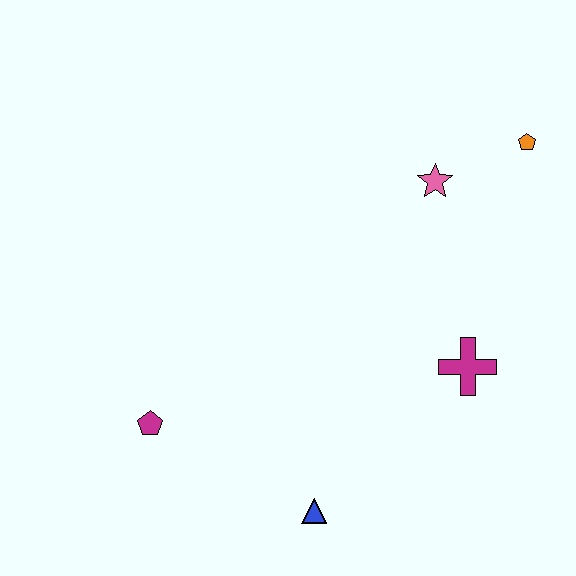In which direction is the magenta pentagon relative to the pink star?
The magenta pentagon is to the left of the pink star.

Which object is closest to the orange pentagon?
The pink star is closest to the orange pentagon.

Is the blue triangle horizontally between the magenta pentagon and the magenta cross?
Yes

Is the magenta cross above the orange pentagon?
No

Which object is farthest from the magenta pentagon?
The orange pentagon is farthest from the magenta pentagon.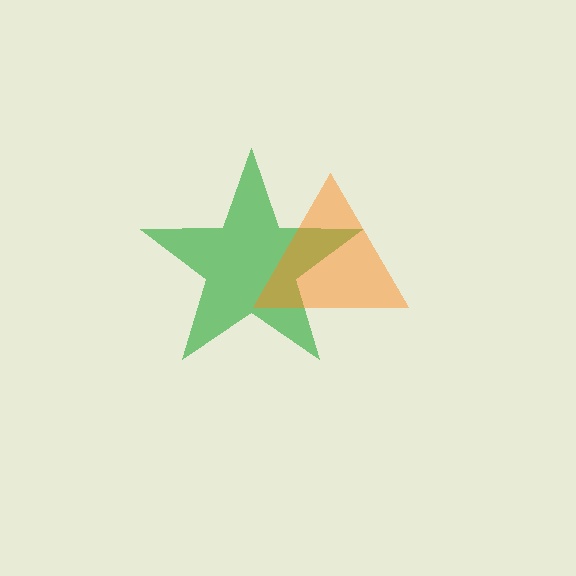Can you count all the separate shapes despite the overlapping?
Yes, there are 2 separate shapes.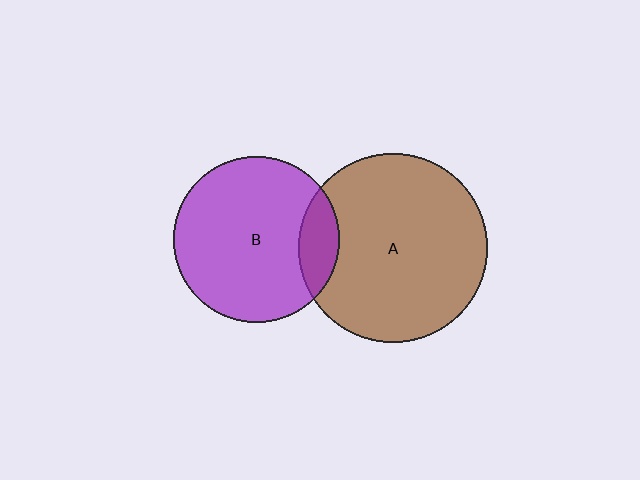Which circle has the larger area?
Circle A (brown).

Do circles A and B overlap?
Yes.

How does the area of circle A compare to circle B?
Approximately 1.3 times.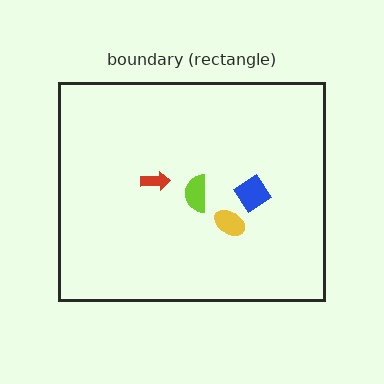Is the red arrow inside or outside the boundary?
Inside.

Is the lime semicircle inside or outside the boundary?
Inside.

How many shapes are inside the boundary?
4 inside, 0 outside.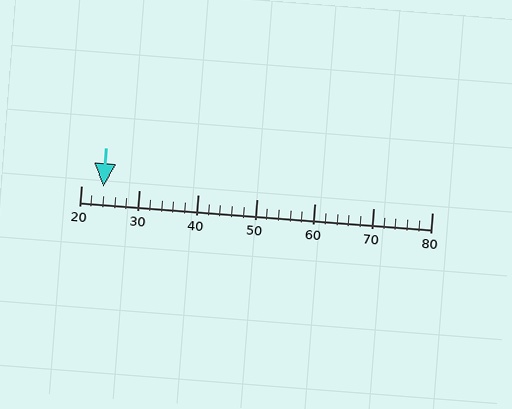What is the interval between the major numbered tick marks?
The major tick marks are spaced 10 units apart.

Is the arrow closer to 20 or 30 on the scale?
The arrow is closer to 20.